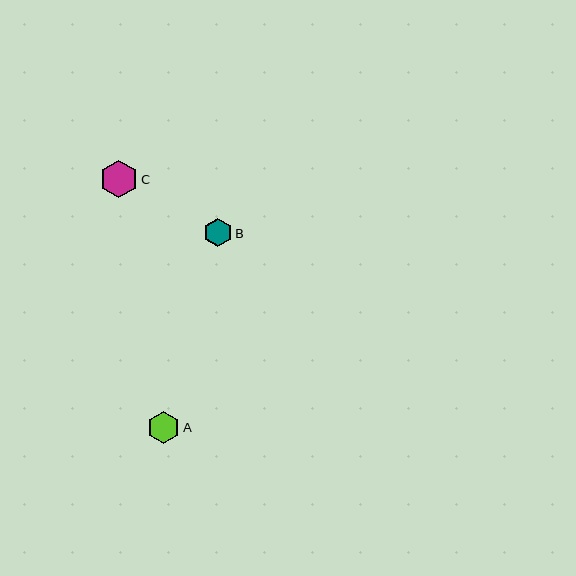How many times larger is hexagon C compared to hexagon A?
Hexagon C is approximately 1.2 times the size of hexagon A.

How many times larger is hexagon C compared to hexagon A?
Hexagon C is approximately 1.2 times the size of hexagon A.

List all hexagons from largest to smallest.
From largest to smallest: C, A, B.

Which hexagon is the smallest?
Hexagon B is the smallest with a size of approximately 28 pixels.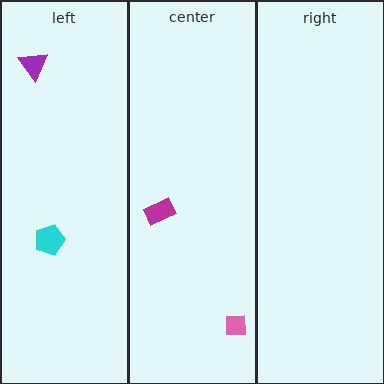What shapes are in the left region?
The cyan pentagon, the purple triangle.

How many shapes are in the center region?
2.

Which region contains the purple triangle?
The left region.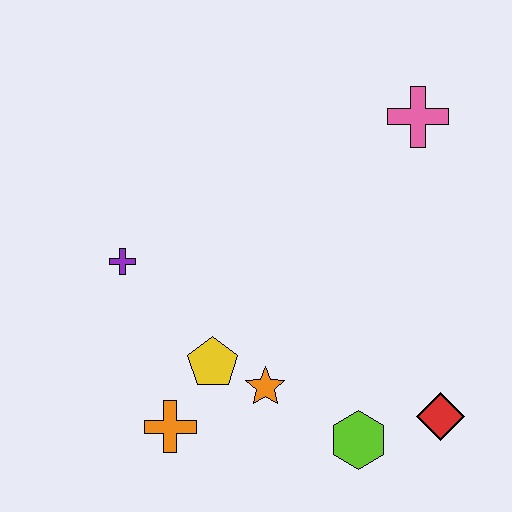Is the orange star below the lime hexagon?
No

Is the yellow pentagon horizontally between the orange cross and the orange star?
Yes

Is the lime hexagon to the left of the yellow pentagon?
No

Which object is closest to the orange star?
The yellow pentagon is closest to the orange star.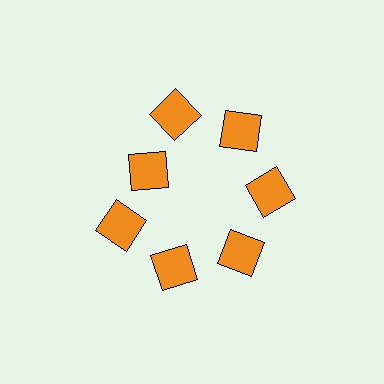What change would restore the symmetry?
The symmetry would be restored by moving it outward, back onto the ring so that all 7 squares sit at equal angles and equal distance from the center.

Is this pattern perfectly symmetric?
No. The 7 orange squares are arranged in a ring, but one element near the 10 o'clock position is pulled inward toward the center, breaking the 7-fold rotational symmetry.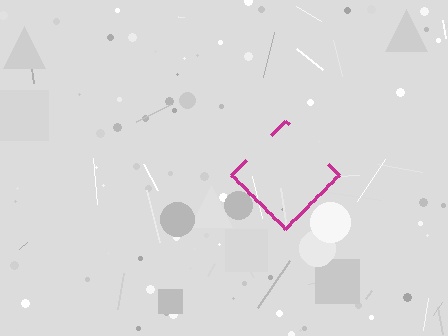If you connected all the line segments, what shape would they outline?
They would outline a diamond.